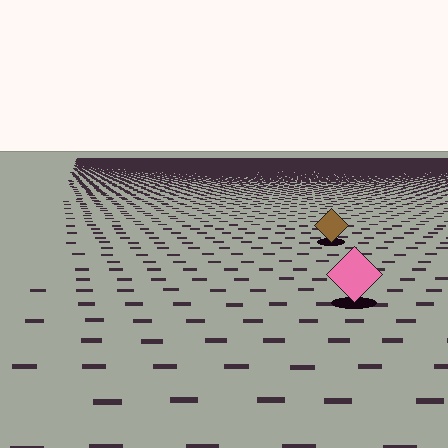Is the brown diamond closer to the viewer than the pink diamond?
No. The pink diamond is closer — you can tell from the texture gradient: the ground texture is coarser near it.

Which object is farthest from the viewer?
The brown diamond is farthest from the viewer. It appears smaller and the ground texture around it is denser.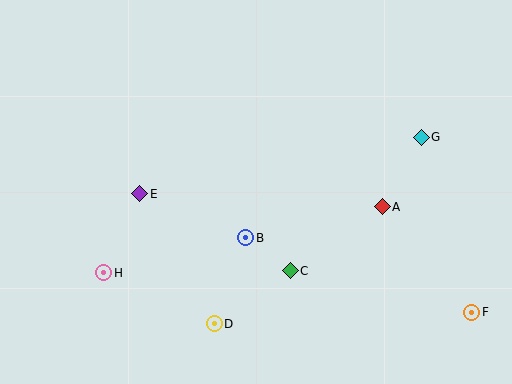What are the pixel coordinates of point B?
Point B is at (246, 238).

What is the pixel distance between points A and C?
The distance between A and C is 112 pixels.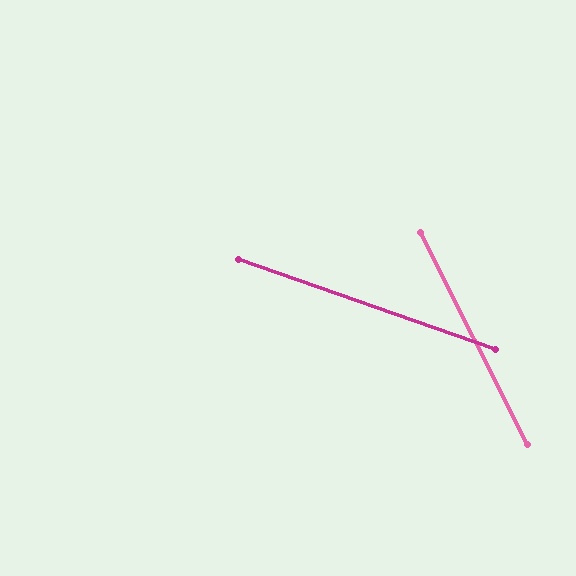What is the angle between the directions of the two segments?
Approximately 44 degrees.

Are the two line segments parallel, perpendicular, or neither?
Neither parallel nor perpendicular — they differ by about 44°.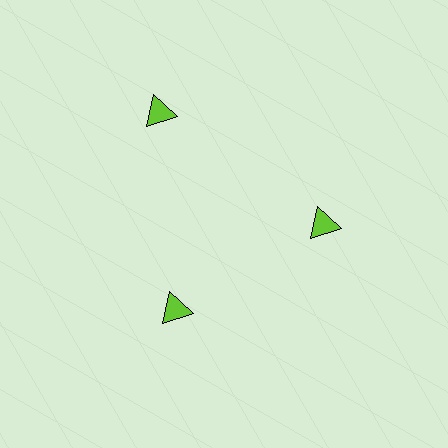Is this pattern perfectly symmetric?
No. The 3 lime triangles are arranged in a ring, but one element near the 11 o'clock position is pushed outward from the center, breaking the 3-fold rotational symmetry.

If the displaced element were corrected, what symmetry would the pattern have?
It would have 3-fold rotational symmetry — the pattern would map onto itself every 120 degrees.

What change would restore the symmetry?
The symmetry would be restored by moving it inward, back onto the ring so that all 3 triangles sit at equal angles and equal distance from the center.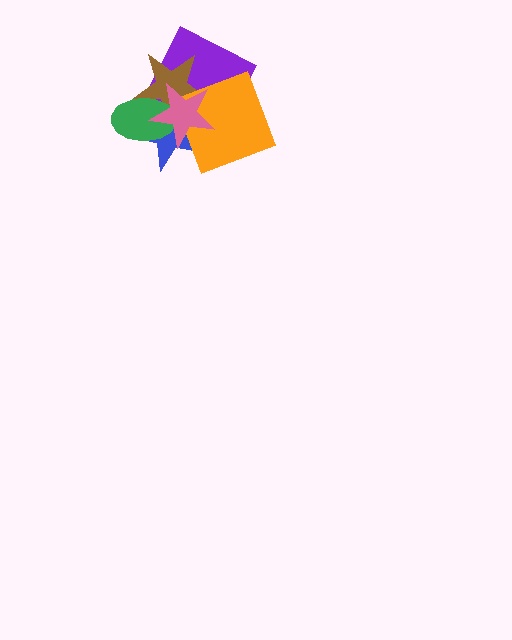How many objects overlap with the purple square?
5 objects overlap with the purple square.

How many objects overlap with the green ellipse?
4 objects overlap with the green ellipse.